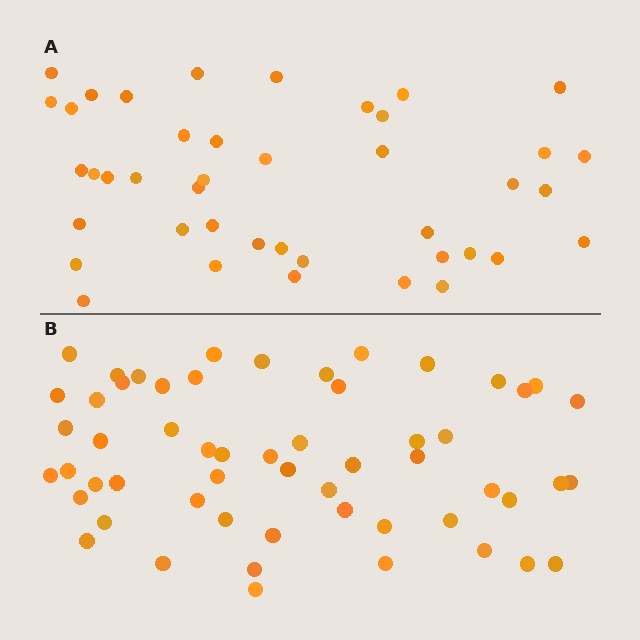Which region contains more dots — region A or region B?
Region B (the bottom region) has more dots.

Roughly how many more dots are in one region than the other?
Region B has approximately 15 more dots than region A.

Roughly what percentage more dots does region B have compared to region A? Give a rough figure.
About 35% more.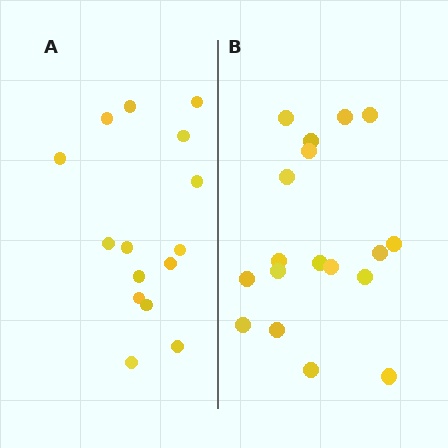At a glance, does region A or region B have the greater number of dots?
Region B (the right region) has more dots.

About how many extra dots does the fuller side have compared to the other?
Region B has just a few more — roughly 2 or 3 more dots than region A.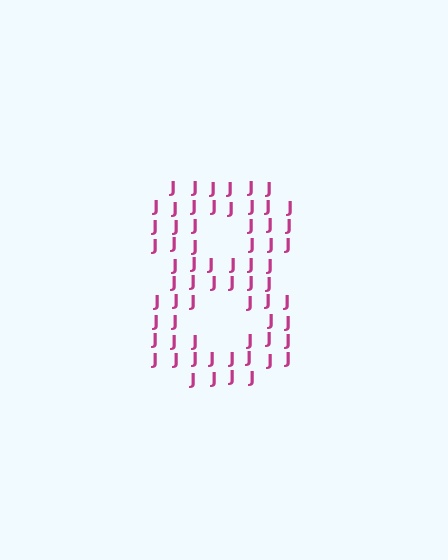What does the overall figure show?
The overall figure shows the digit 8.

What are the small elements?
The small elements are letter J's.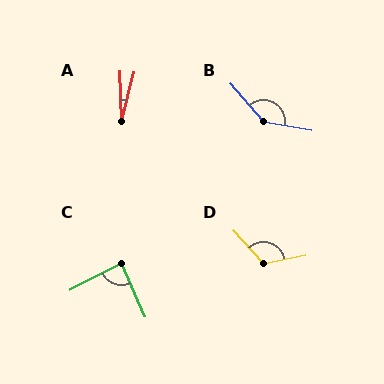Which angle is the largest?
B, at approximately 140 degrees.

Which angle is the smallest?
A, at approximately 16 degrees.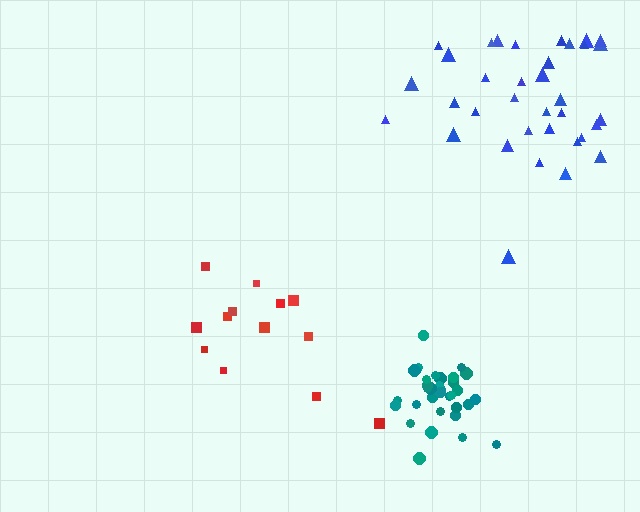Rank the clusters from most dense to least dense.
teal, red, blue.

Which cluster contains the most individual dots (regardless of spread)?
Blue (35).